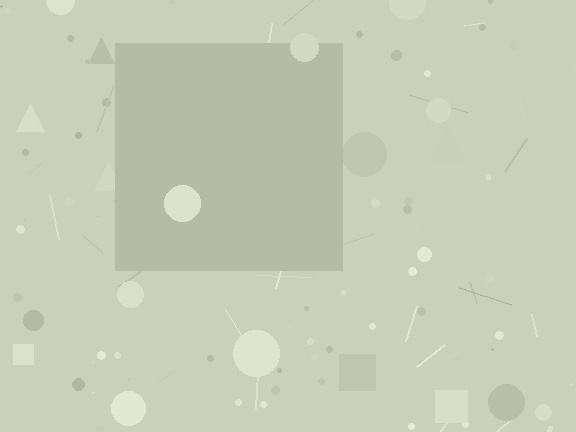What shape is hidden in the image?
A square is hidden in the image.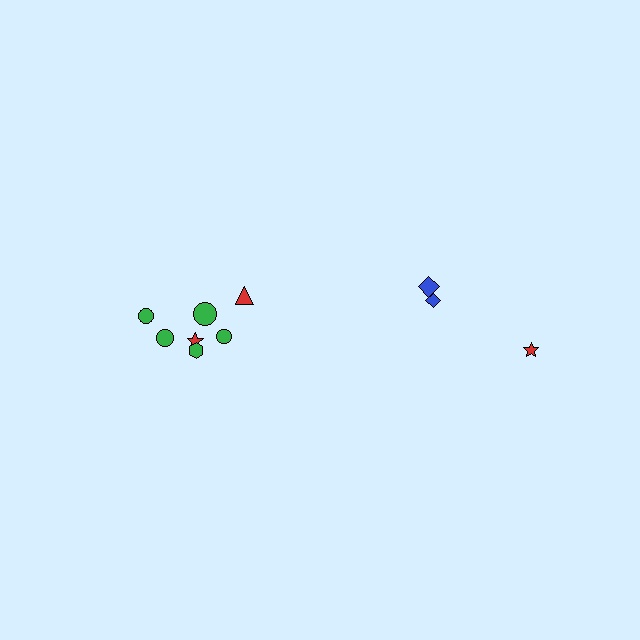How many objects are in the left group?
There are 7 objects.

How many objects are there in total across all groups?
There are 10 objects.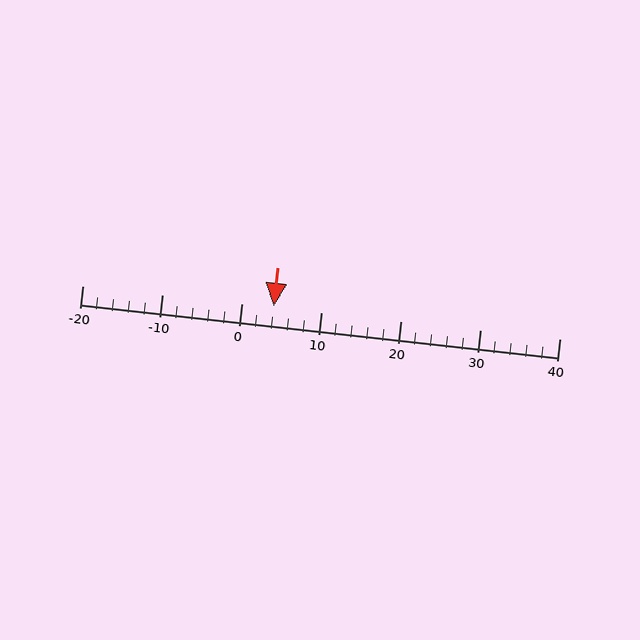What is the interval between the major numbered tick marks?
The major tick marks are spaced 10 units apart.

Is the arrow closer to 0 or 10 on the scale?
The arrow is closer to 0.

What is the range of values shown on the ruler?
The ruler shows values from -20 to 40.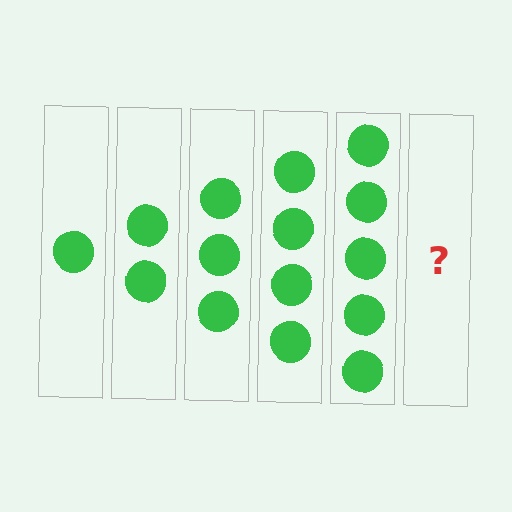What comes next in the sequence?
The next element should be 6 circles.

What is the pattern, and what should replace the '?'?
The pattern is that each step adds one more circle. The '?' should be 6 circles.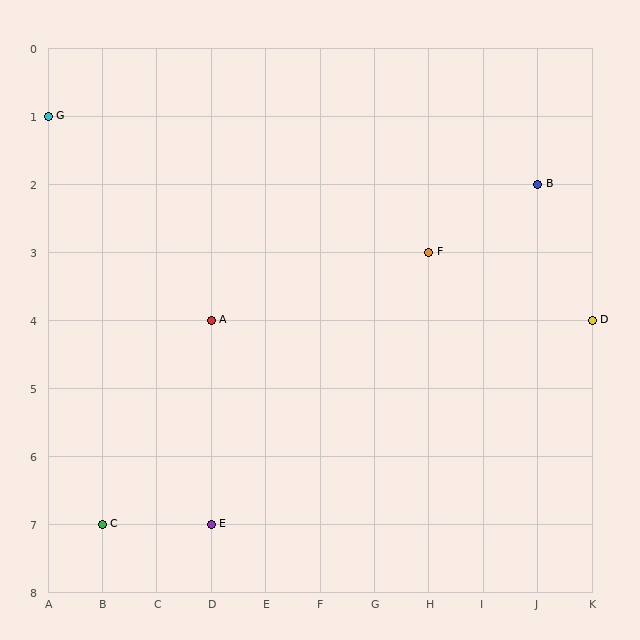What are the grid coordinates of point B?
Point B is at grid coordinates (J, 2).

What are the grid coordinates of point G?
Point G is at grid coordinates (A, 1).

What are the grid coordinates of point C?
Point C is at grid coordinates (B, 7).